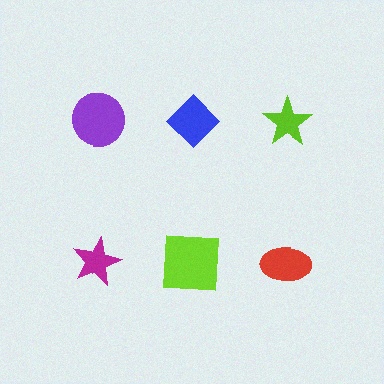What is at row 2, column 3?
A red ellipse.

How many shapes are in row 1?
3 shapes.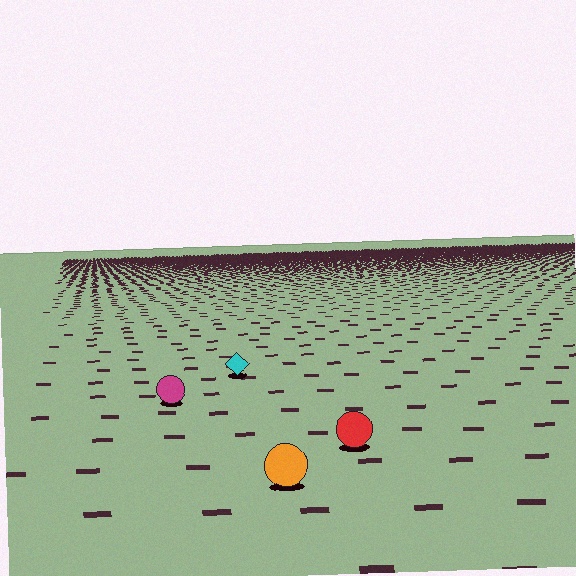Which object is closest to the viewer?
The orange circle is closest. The texture marks near it are larger and more spread out.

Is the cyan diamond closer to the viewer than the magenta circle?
No. The magenta circle is closer — you can tell from the texture gradient: the ground texture is coarser near it.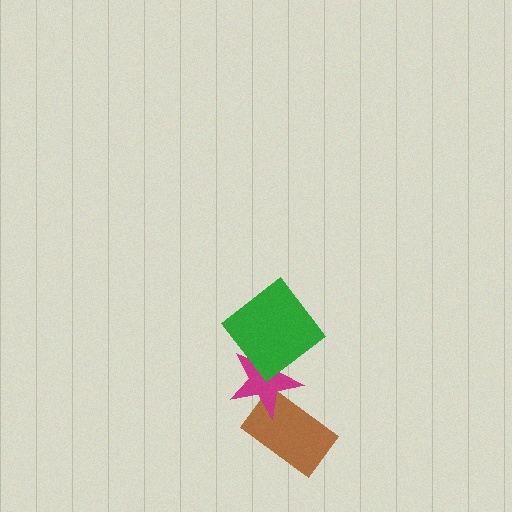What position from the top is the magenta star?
The magenta star is 2nd from the top.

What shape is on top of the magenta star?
The green diamond is on top of the magenta star.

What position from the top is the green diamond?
The green diamond is 1st from the top.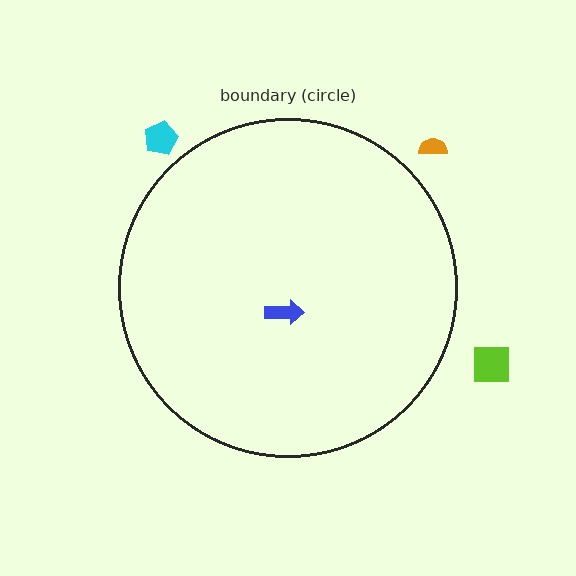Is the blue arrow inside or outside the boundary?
Inside.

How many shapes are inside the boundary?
1 inside, 3 outside.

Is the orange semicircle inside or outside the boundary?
Outside.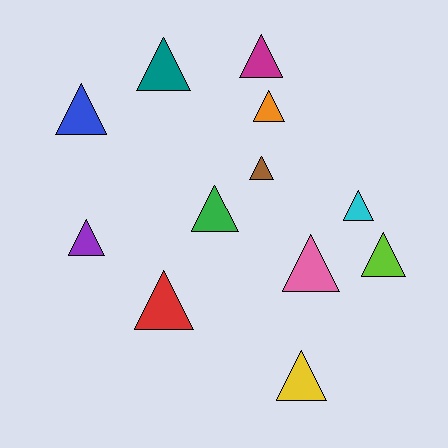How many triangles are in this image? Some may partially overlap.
There are 12 triangles.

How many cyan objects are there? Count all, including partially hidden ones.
There is 1 cyan object.